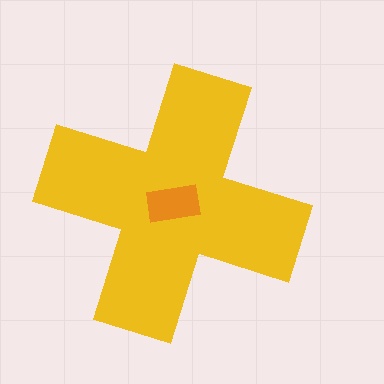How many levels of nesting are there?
2.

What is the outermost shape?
The yellow cross.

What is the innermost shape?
The orange rectangle.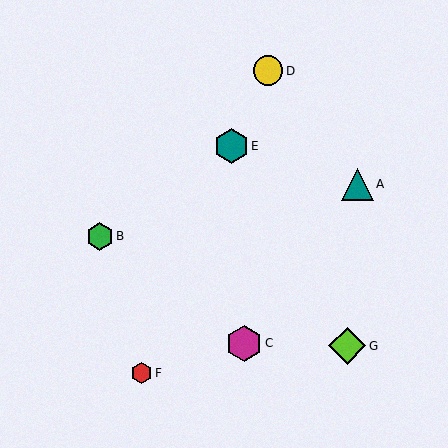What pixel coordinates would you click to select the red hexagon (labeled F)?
Click at (142, 373) to select the red hexagon F.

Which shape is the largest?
The lime diamond (labeled G) is the largest.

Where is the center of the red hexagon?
The center of the red hexagon is at (142, 373).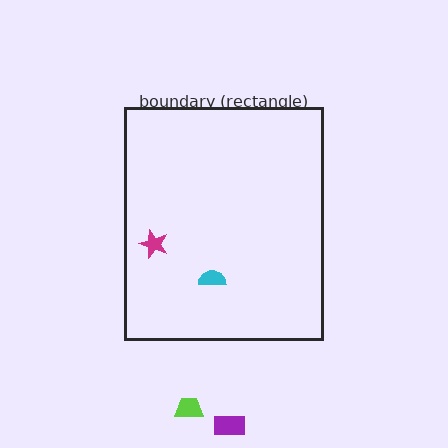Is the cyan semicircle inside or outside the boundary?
Inside.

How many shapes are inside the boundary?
2 inside, 2 outside.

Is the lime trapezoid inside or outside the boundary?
Outside.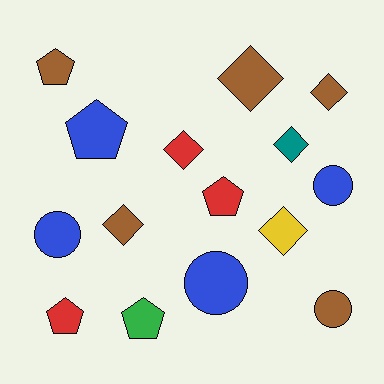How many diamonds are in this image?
There are 6 diamonds.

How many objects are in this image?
There are 15 objects.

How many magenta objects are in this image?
There are no magenta objects.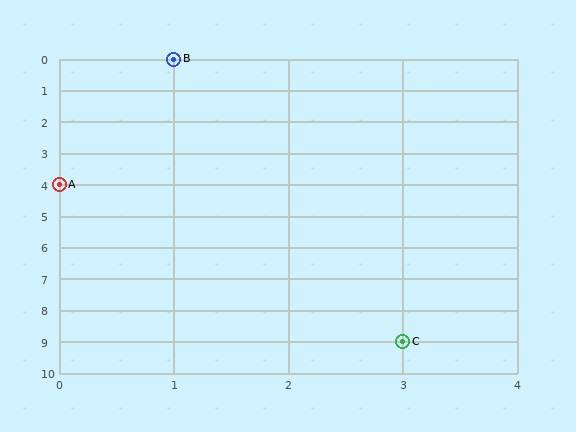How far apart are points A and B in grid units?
Points A and B are 1 column and 4 rows apart (about 4.1 grid units diagonally).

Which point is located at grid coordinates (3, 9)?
Point C is at (3, 9).